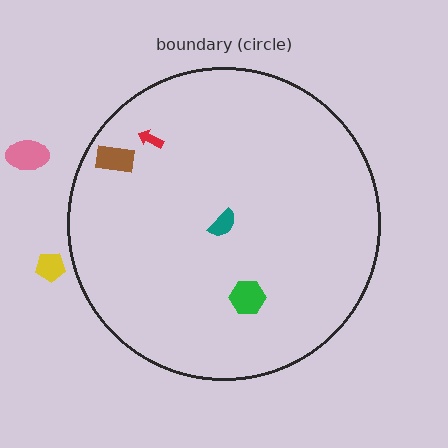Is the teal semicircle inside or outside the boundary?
Inside.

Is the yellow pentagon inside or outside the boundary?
Outside.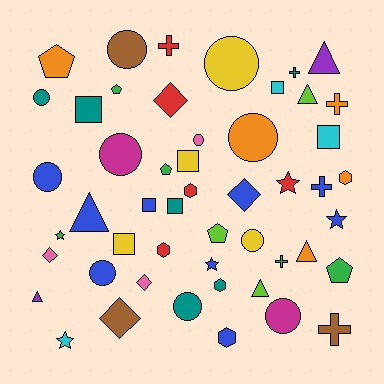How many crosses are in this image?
There are 6 crosses.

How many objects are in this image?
There are 50 objects.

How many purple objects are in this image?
There are 2 purple objects.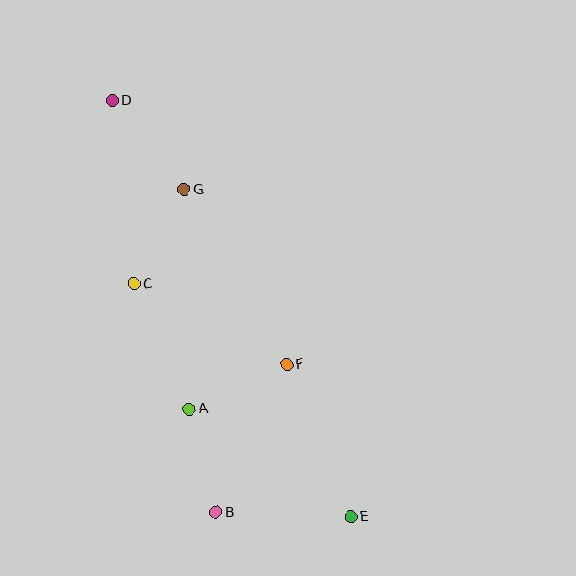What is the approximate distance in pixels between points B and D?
The distance between B and D is approximately 425 pixels.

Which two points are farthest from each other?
Points D and E are farthest from each other.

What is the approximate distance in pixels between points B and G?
The distance between B and G is approximately 325 pixels.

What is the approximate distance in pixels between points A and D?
The distance between A and D is approximately 318 pixels.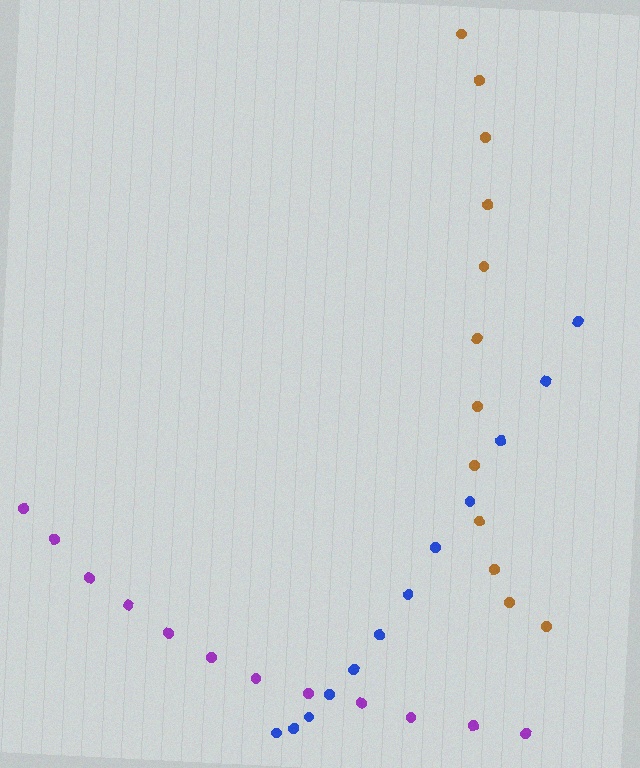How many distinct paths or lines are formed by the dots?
There are 3 distinct paths.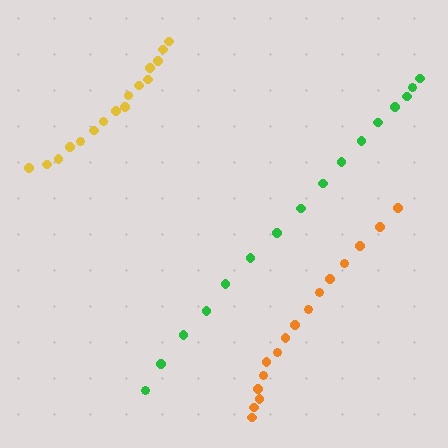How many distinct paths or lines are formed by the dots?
There are 3 distinct paths.